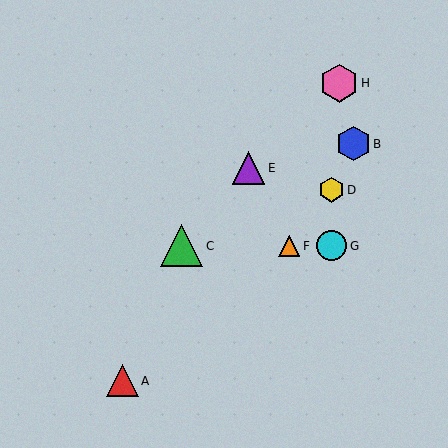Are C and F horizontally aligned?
Yes, both are at y≈246.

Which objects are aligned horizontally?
Objects C, F, G are aligned horizontally.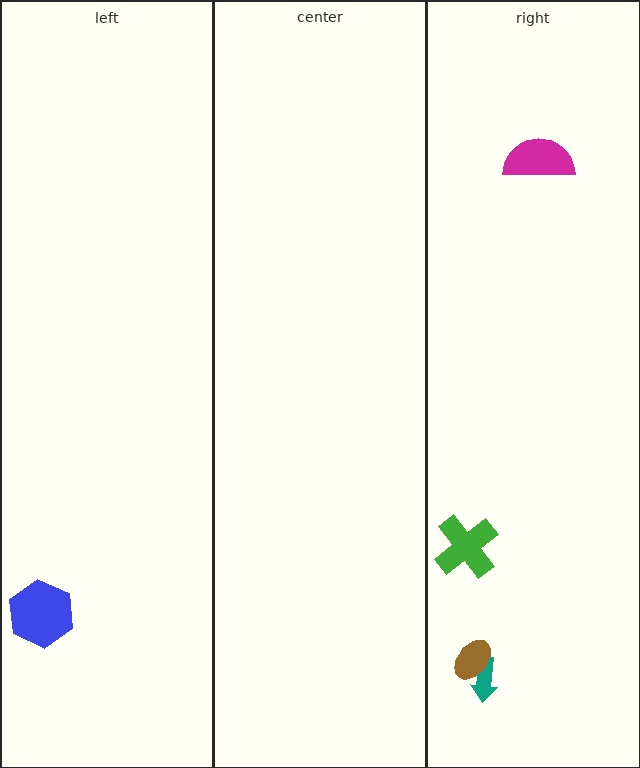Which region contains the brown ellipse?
The right region.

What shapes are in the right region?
The green cross, the teal arrow, the brown ellipse, the magenta semicircle.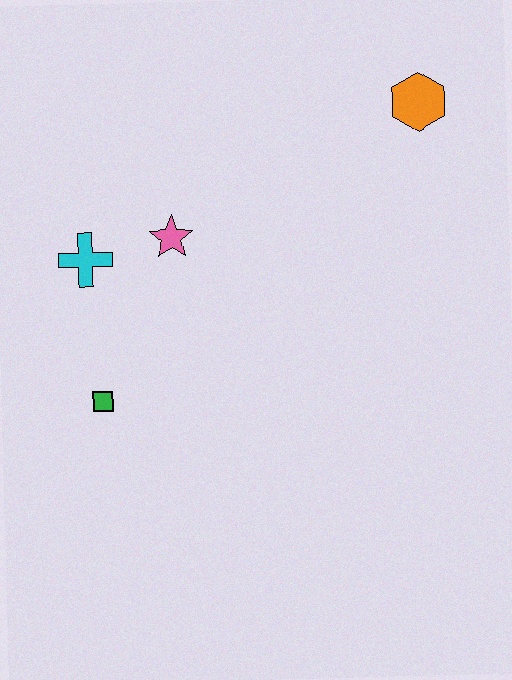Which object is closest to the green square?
The cyan cross is closest to the green square.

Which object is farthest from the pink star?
The orange hexagon is farthest from the pink star.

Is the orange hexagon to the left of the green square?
No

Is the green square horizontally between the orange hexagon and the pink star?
No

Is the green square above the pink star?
No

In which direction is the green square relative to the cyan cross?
The green square is below the cyan cross.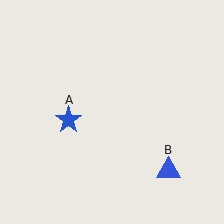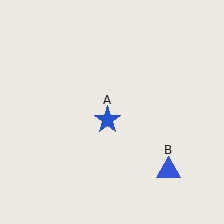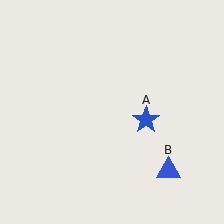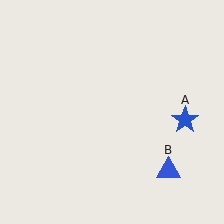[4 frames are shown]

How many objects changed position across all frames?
1 object changed position: blue star (object A).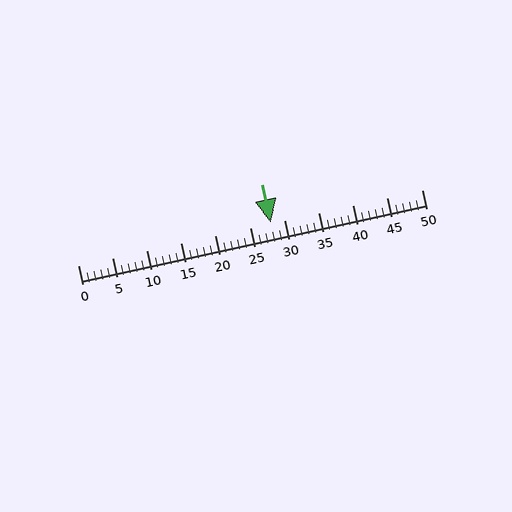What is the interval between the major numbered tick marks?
The major tick marks are spaced 5 units apart.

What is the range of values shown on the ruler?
The ruler shows values from 0 to 50.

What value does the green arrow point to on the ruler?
The green arrow points to approximately 28.